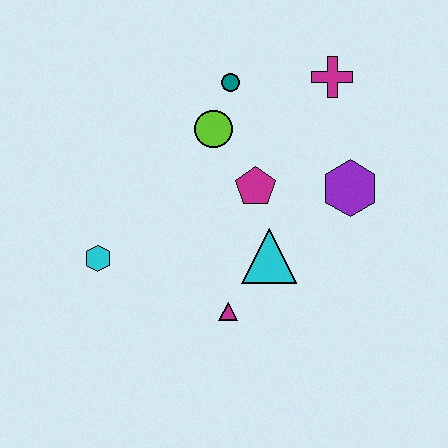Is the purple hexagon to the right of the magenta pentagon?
Yes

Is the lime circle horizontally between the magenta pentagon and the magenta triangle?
No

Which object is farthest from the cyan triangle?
The magenta cross is farthest from the cyan triangle.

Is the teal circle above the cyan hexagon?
Yes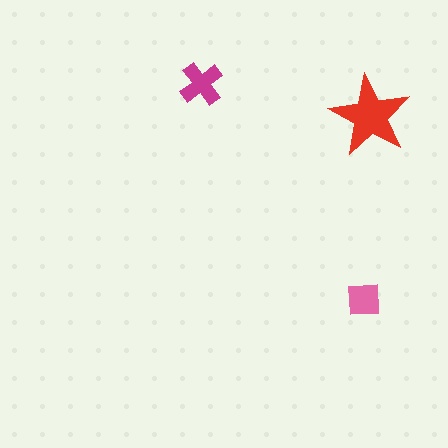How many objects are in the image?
There are 3 objects in the image.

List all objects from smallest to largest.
The pink square, the magenta cross, the red star.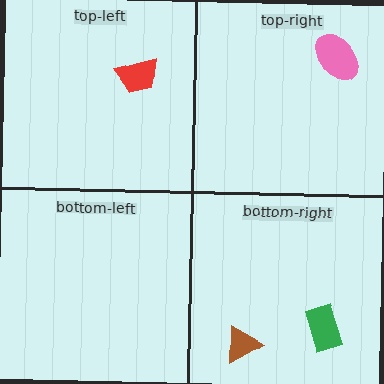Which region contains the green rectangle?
The bottom-right region.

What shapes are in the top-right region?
The pink ellipse.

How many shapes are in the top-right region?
1.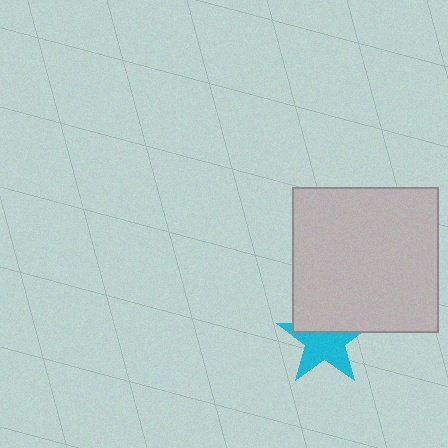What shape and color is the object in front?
The object in front is a light gray square.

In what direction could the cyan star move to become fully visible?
The cyan star could move down. That would shift it out from behind the light gray square entirely.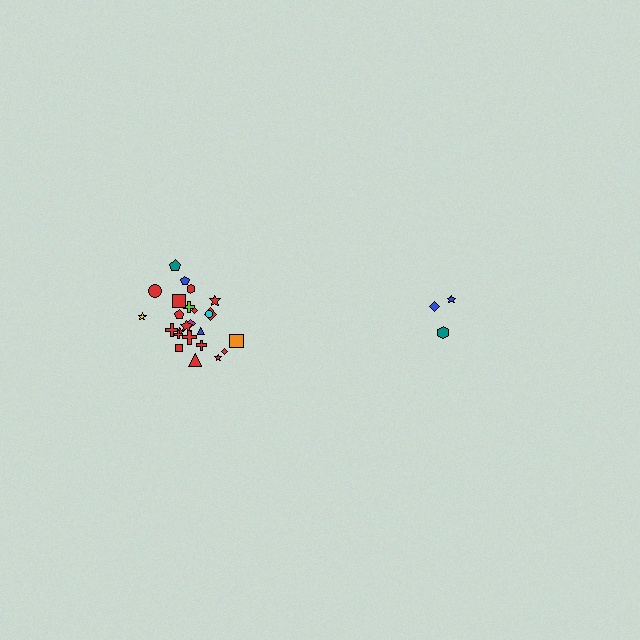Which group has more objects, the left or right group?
The left group.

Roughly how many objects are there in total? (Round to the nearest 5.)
Roughly 30 objects in total.